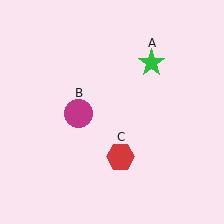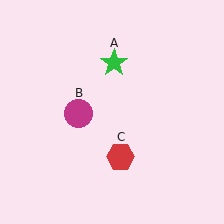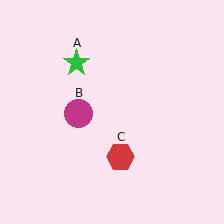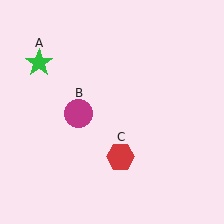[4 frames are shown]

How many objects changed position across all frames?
1 object changed position: green star (object A).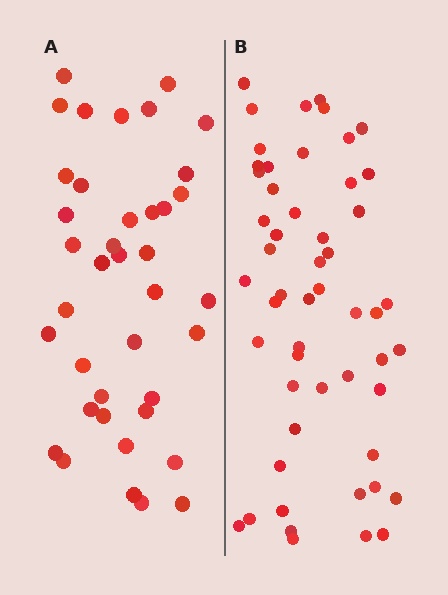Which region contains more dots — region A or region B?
Region B (the right region) has more dots.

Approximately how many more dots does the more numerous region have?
Region B has approximately 15 more dots than region A.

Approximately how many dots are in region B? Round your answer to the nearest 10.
About 50 dots. (The exact count is 53, which rounds to 50.)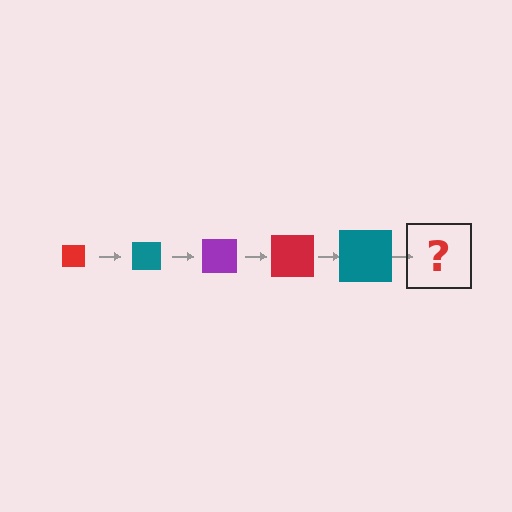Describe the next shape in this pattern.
It should be a purple square, larger than the previous one.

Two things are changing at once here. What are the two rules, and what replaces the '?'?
The two rules are that the square grows larger each step and the color cycles through red, teal, and purple. The '?' should be a purple square, larger than the previous one.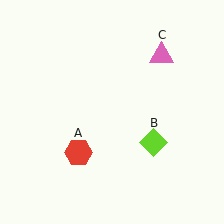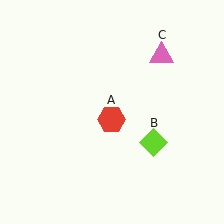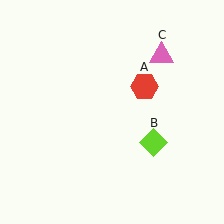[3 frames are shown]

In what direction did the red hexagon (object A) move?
The red hexagon (object A) moved up and to the right.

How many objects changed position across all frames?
1 object changed position: red hexagon (object A).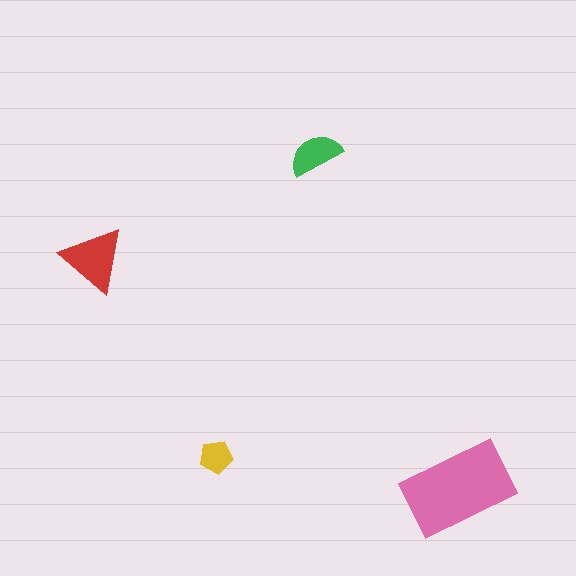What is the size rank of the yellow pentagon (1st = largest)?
4th.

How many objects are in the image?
There are 4 objects in the image.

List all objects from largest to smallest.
The pink rectangle, the red triangle, the green semicircle, the yellow pentagon.